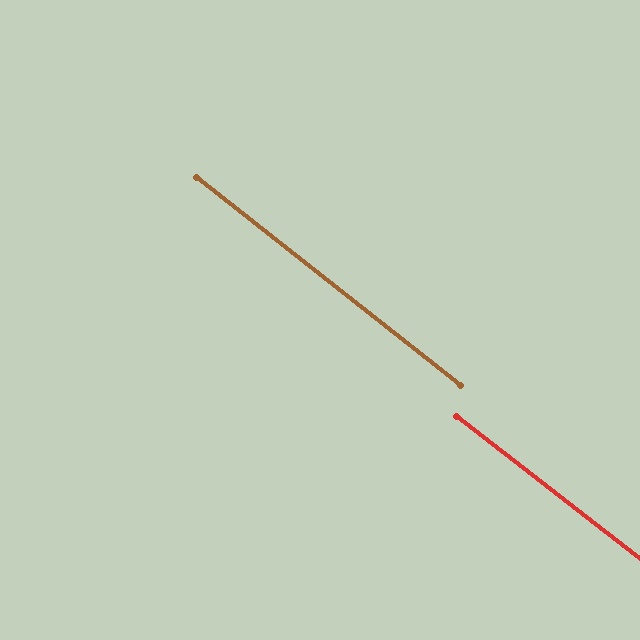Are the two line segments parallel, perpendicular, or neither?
Parallel — their directions differ by only 0.5°.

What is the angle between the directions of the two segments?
Approximately 1 degree.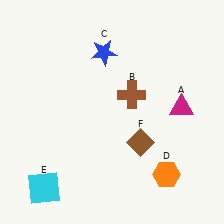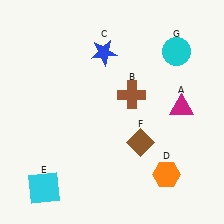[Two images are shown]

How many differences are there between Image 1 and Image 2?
There is 1 difference between the two images.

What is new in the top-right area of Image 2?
A cyan circle (G) was added in the top-right area of Image 2.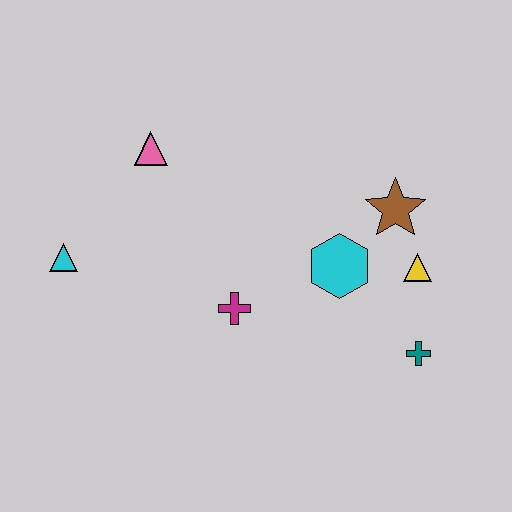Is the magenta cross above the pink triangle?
No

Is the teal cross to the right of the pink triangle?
Yes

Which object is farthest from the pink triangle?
The teal cross is farthest from the pink triangle.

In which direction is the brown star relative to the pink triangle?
The brown star is to the right of the pink triangle.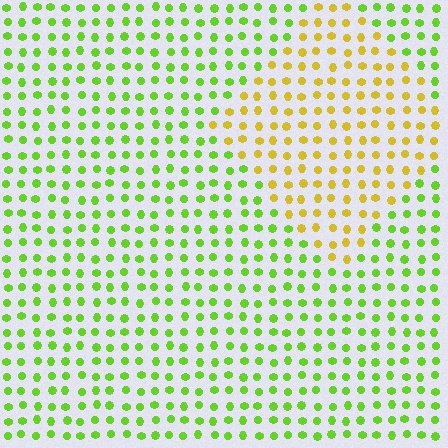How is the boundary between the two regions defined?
The boundary is defined purely by a slight shift in hue (about 46 degrees). Spacing, size, and orientation are identical on both sides.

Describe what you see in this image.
The image is filled with small lime elements in a uniform arrangement. A diamond-shaped region is visible where the elements are tinted to a slightly different hue, forming a subtle color boundary.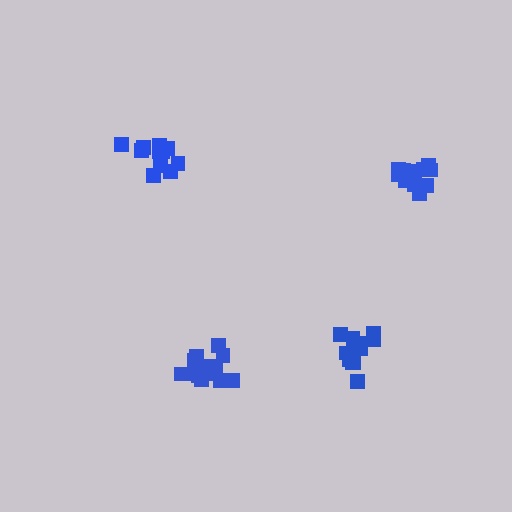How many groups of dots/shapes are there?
There are 4 groups.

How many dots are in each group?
Group 1: 12 dots, Group 2: 14 dots, Group 3: 12 dots, Group 4: 13 dots (51 total).